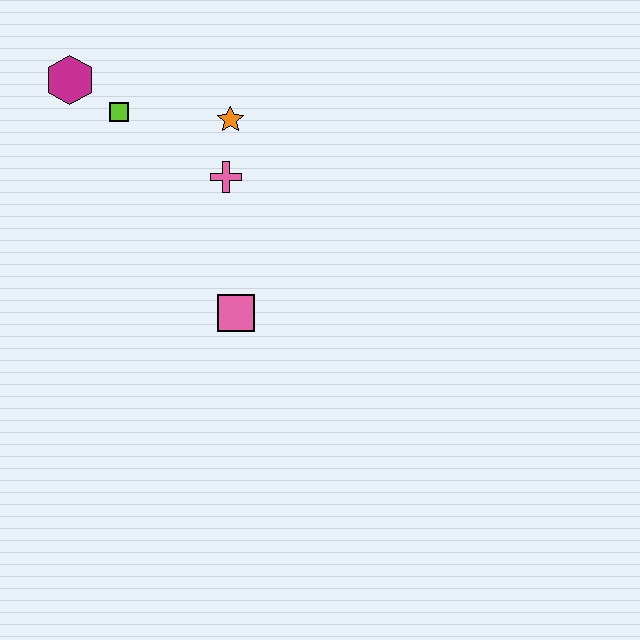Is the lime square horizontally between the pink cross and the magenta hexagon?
Yes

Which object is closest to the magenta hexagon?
The lime square is closest to the magenta hexagon.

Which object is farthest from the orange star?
The pink square is farthest from the orange star.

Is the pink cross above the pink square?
Yes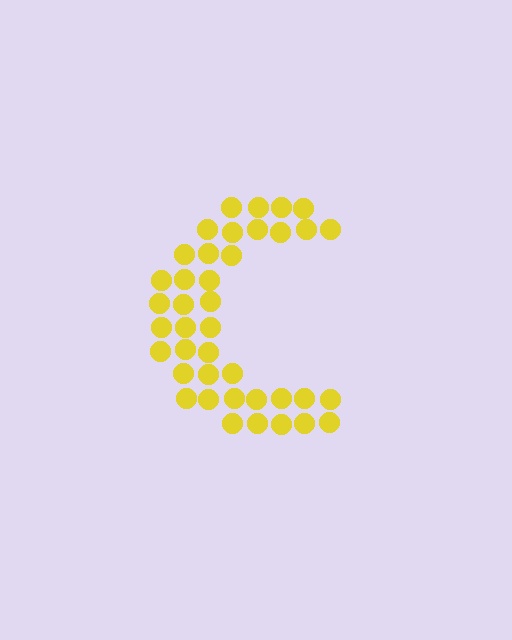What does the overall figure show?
The overall figure shows the letter C.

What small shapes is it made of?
It is made of small circles.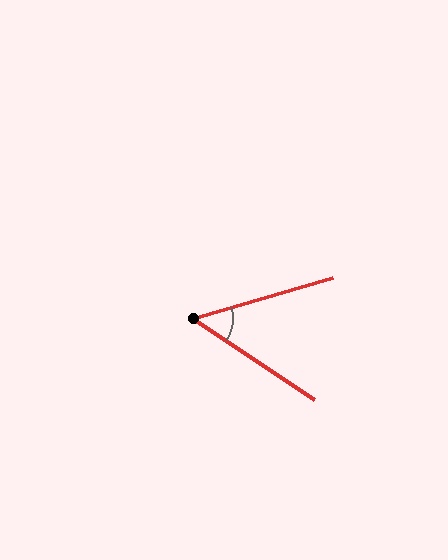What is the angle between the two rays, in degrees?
Approximately 50 degrees.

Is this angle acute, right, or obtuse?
It is acute.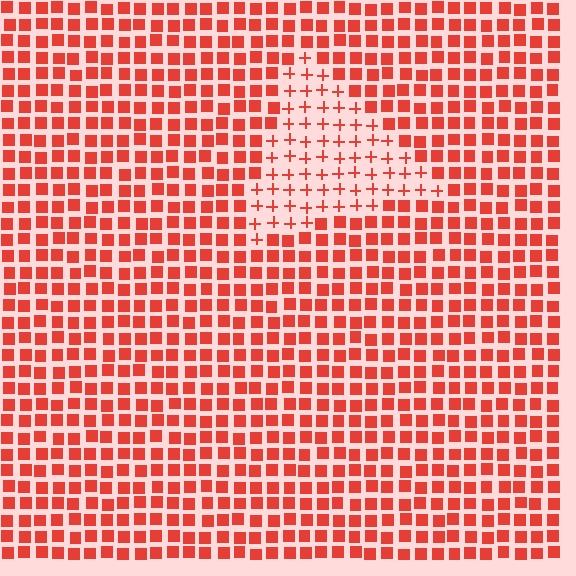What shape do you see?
I see a triangle.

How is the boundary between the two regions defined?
The boundary is defined by a change in element shape: plus signs inside vs. squares outside. All elements share the same color and spacing.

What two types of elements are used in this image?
The image uses plus signs inside the triangle region and squares outside it.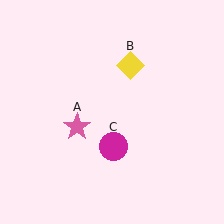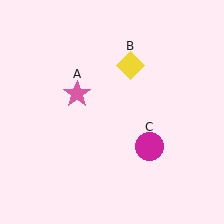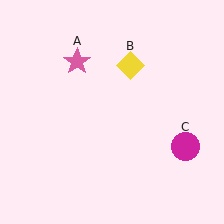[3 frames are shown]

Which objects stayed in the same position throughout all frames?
Yellow diamond (object B) remained stationary.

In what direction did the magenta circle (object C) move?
The magenta circle (object C) moved right.